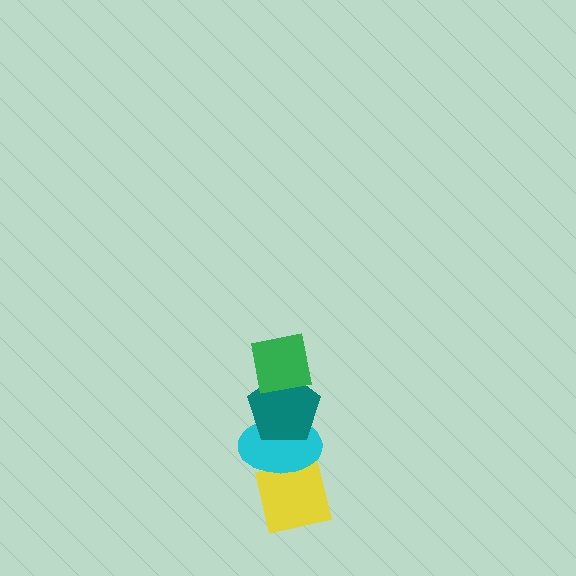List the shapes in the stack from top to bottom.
From top to bottom: the green square, the teal pentagon, the cyan ellipse, the yellow square.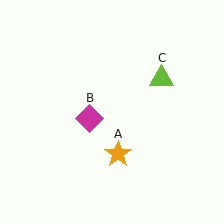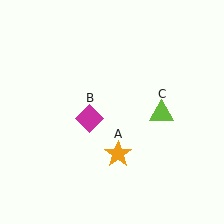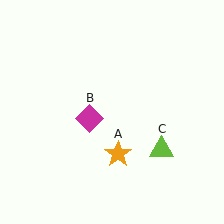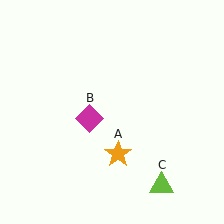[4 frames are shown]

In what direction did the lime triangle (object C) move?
The lime triangle (object C) moved down.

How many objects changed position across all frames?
1 object changed position: lime triangle (object C).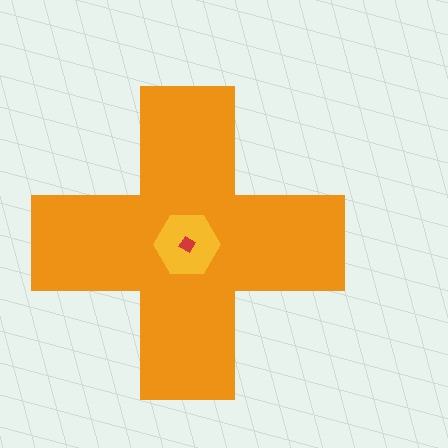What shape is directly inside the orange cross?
The yellow hexagon.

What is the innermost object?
The red diamond.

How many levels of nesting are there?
3.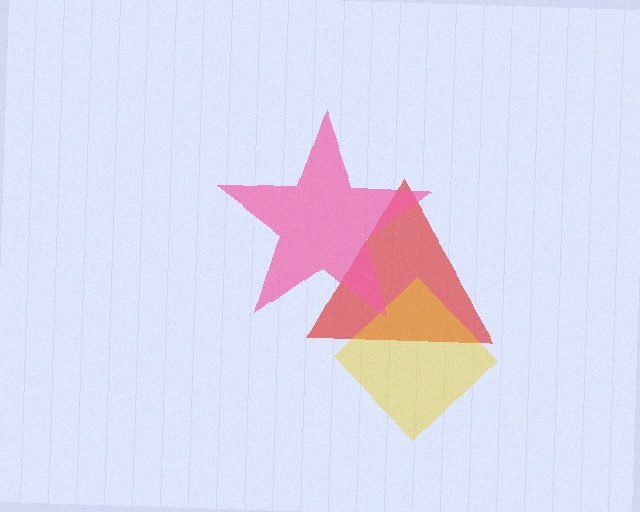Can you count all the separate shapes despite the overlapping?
Yes, there are 3 separate shapes.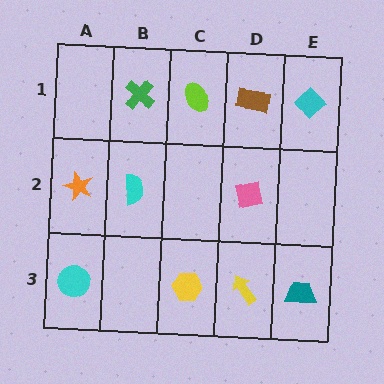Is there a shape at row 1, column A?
No, that cell is empty.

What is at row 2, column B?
A cyan semicircle.